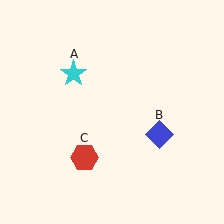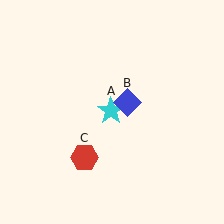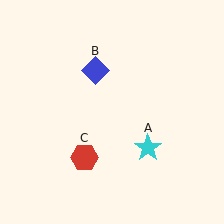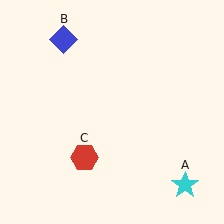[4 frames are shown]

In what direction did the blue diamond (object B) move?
The blue diamond (object B) moved up and to the left.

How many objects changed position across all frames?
2 objects changed position: cyan star (object A), blue diamond (object B).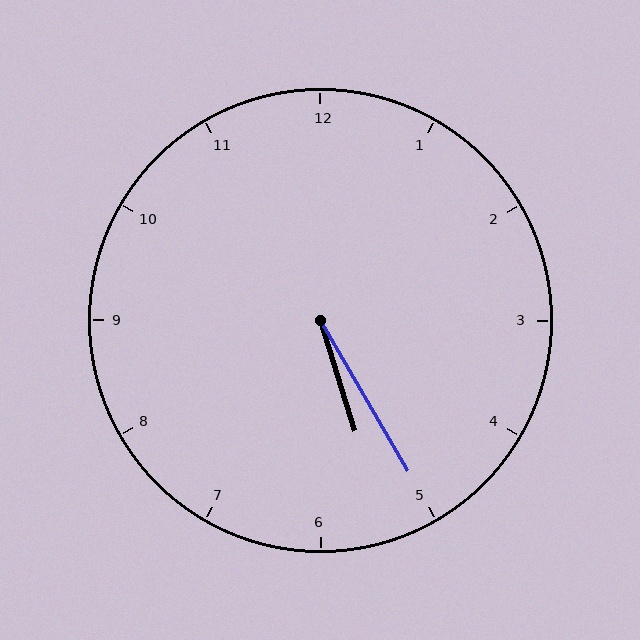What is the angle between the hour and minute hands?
Approximately 12 degrees.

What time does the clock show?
5:25.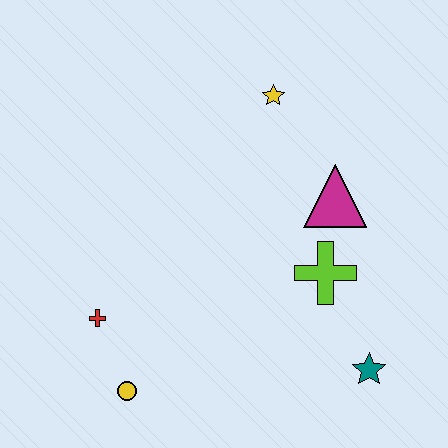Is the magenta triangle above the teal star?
Yes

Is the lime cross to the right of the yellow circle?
Yes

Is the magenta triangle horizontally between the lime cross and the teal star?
Yes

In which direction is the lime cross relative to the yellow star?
The lime cross is below the yellow star.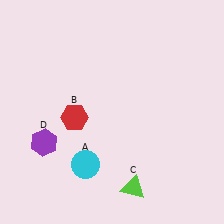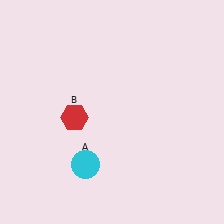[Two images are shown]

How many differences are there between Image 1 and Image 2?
There are 2 differences between the two images.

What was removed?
The purple hexagon (D), the lime triangle (C) were removed in Image 2.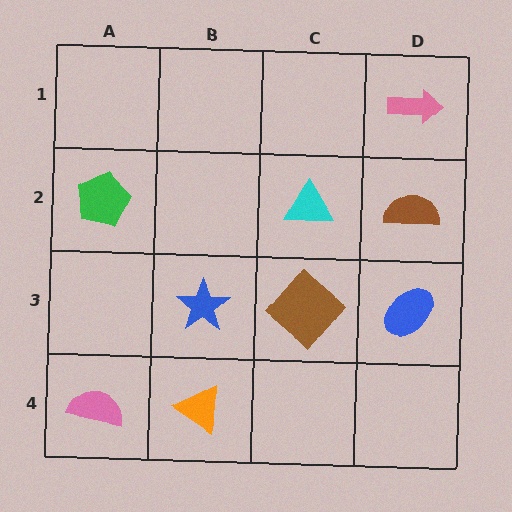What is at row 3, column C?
A brown diamond.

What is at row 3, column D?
A blue ellipse.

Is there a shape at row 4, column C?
No, that cell is empty.